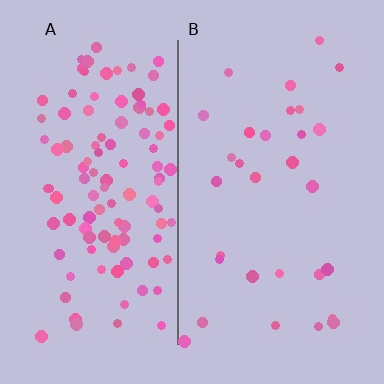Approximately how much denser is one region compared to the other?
Approximately 3.6× — region A over region B.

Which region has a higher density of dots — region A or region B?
A (the left).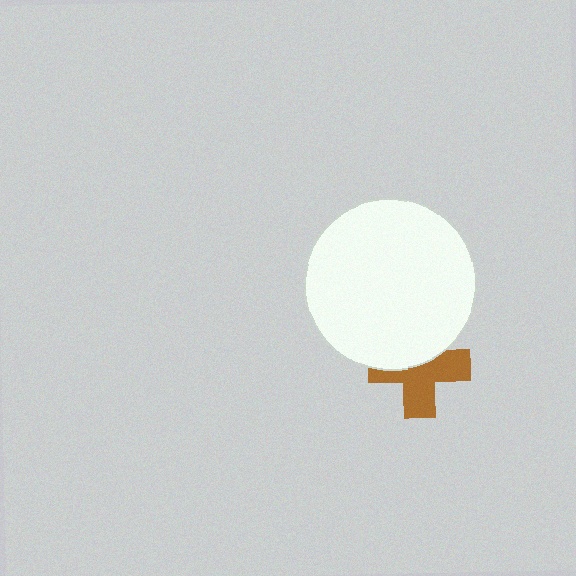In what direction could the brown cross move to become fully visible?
The brown cross could move down. That would shift it out from behind the white circle entirely.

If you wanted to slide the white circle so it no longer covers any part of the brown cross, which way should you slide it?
Slide it up — that is the most direct way to separate the two shapes.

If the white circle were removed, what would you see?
You would see the complete brown cross.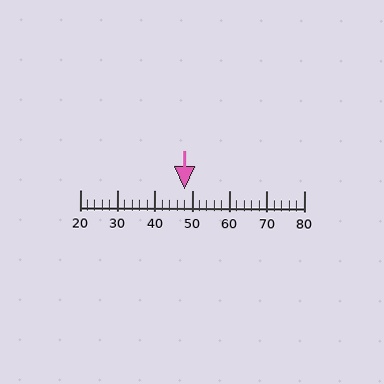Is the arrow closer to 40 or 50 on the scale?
The arrow is closer to 50.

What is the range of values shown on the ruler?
The ruler shows values from 20 to 80.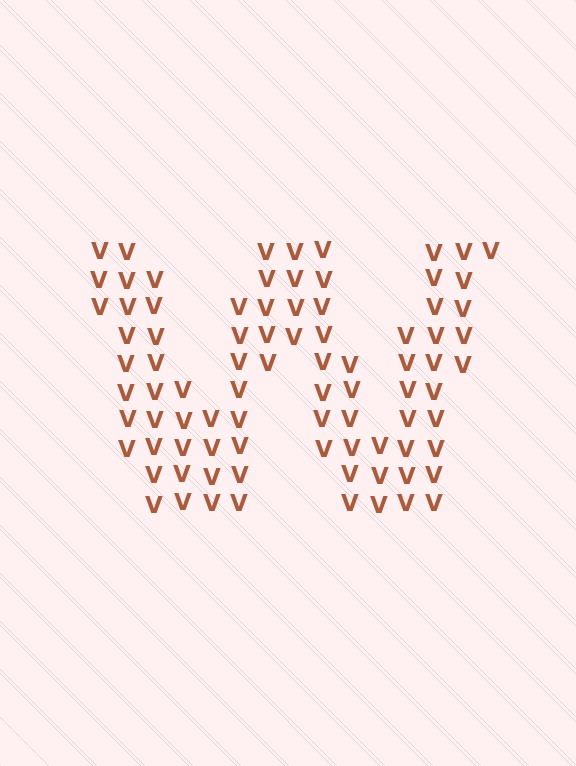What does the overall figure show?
The overall figure shows the letter W.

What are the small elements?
The small elements are letter V's.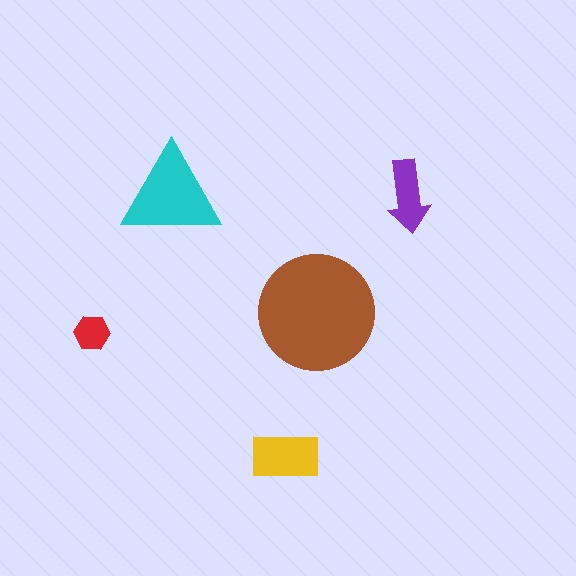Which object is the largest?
The brown circle.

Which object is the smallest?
The red hexagon.